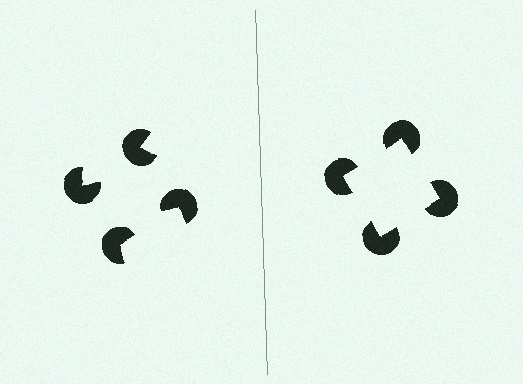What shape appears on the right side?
An illusory square.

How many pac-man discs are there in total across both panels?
8 — 4 on each side.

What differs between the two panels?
The pac-man discs are positioned identically on both sides; only the wedge orientations differ. On the right they align to a square; on the left they are misaligned.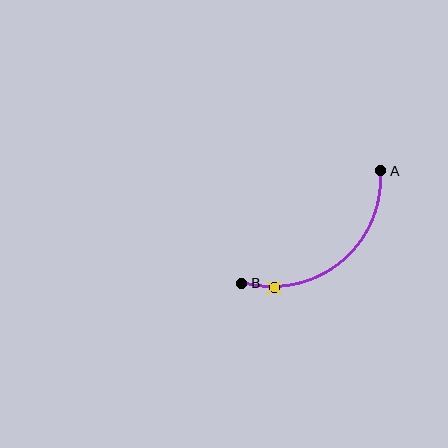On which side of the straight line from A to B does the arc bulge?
The arc bulges below and to the right of the straight line connecting A and B.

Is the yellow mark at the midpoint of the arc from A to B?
No. The yellow mark lies on the arc but is closer to endpoint B. The arc midpoint would be at the point on the curve equidistant along the arc from both A and B.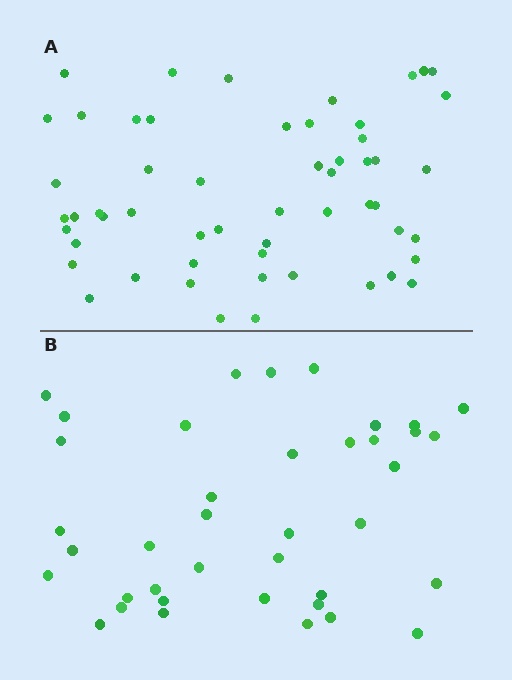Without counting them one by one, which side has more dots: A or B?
Region A (the top region) has more dots.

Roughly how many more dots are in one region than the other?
Region A has approximately 15 more dots than region B.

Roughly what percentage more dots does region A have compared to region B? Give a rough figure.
About 40% more.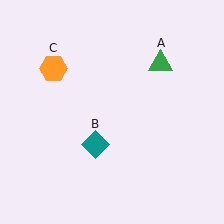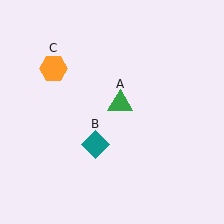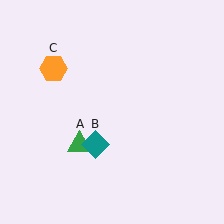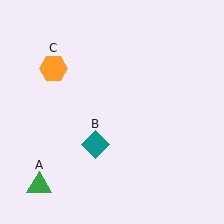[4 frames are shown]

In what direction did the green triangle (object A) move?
The green triangle (object A) moved down and to the left.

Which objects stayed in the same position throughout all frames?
Teal diamond (object B) and orange hexagon (object C) remained stationary.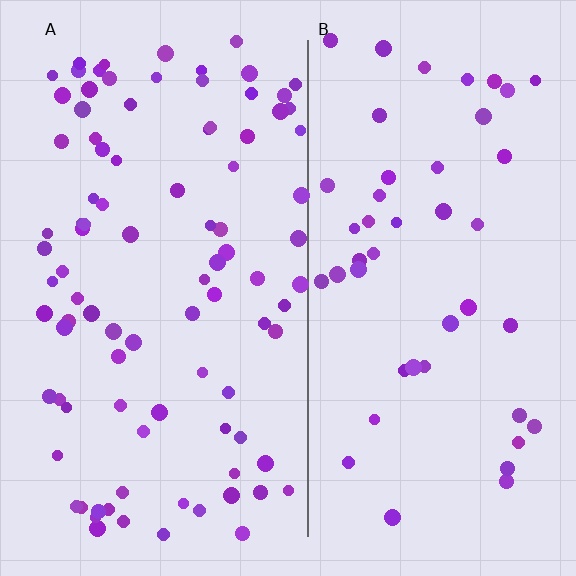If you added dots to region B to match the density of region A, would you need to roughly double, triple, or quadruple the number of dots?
Approximately double.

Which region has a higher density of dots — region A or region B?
A (the left).